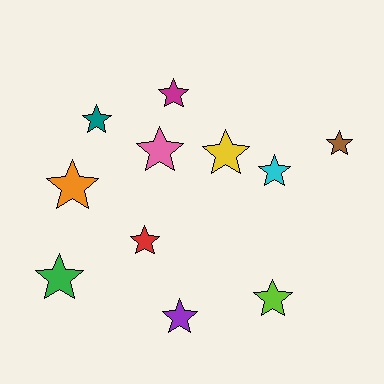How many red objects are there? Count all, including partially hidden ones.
There is 1 red object.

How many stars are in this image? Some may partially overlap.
There are 11 stars.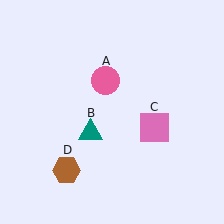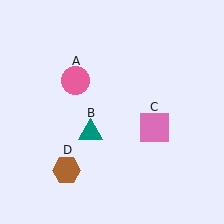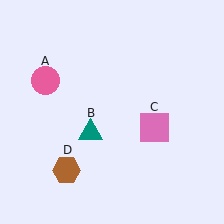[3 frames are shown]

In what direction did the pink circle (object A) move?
The pink circle (object A) moved left.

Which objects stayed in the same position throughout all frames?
Teal triangle (object B) and pink square (object C) and brown hexagon (object D) remained stationary.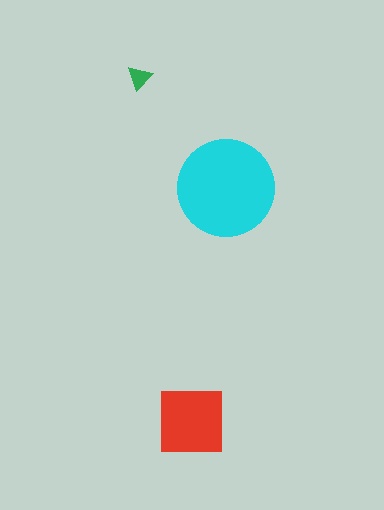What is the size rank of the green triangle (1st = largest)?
3rd.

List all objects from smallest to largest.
The green triangle, the red square, the cyan circle.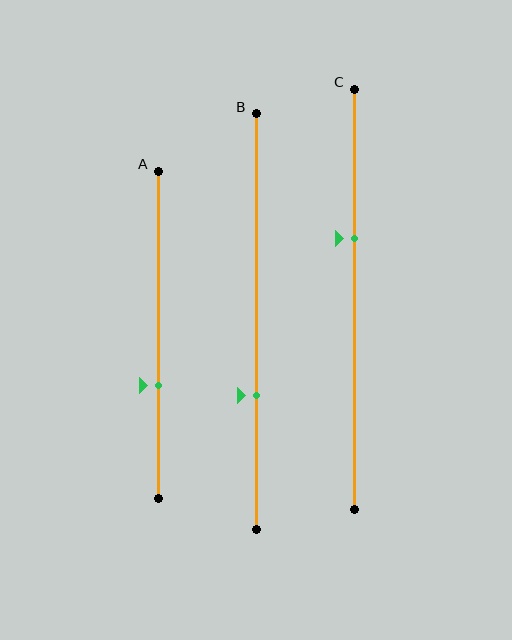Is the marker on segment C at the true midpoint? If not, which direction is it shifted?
No, the marker on segment C is shifted upward by about 15% of the segment length.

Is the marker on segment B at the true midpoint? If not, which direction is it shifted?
No, the marker on segment B is shifted downward by about 18% of the segment length.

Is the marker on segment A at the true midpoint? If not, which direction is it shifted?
No, the marker on segment A is shifted downward by about 15% of the segment length.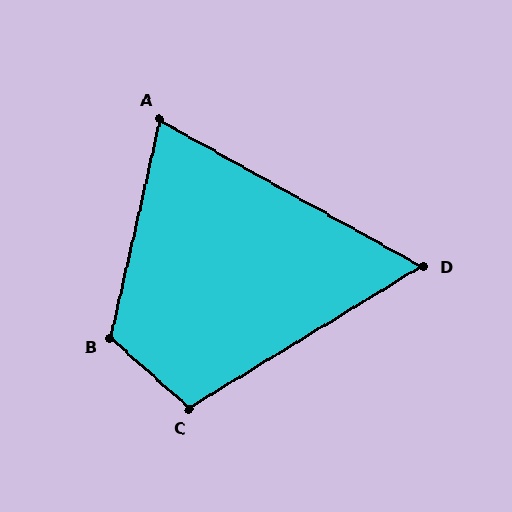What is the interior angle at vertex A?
Approximately 74 degrees (acute).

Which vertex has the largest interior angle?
B, at approximately 119 degrees.